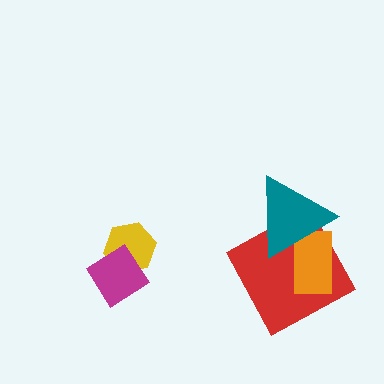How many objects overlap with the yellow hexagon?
1 object overlaps with the yellow hexagon.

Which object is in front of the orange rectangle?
The teal triangle is in front of the orange rectangle.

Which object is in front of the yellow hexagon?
The magenta diamond is in front of the yellow hexagon.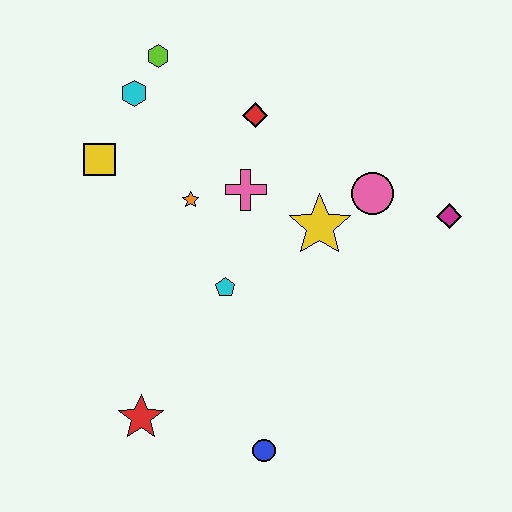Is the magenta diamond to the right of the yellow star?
Yes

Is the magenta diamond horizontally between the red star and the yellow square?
No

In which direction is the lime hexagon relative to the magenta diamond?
The lime hexagon is to the left of the magenta diamond.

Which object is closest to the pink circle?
The yellow star is closest to the pink circle.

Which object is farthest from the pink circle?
The red star is farthest from the pink circle.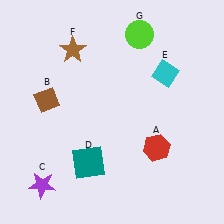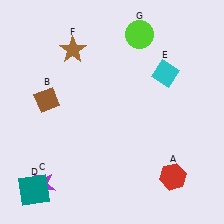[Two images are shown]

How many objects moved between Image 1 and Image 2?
2 objects moved between the two images.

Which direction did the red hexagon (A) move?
The red hexagon (A) moved down.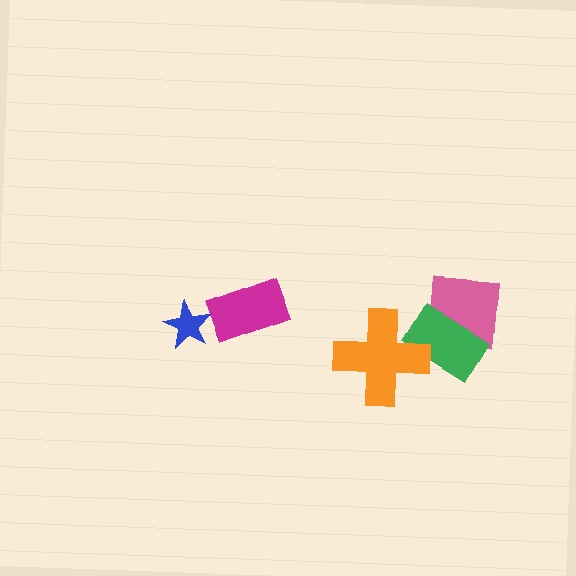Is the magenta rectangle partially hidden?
No, no other shape covers it.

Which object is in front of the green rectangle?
The orange cross is in front of the green rectangle.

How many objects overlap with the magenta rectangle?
0 objects overlap with the magenta rectangle.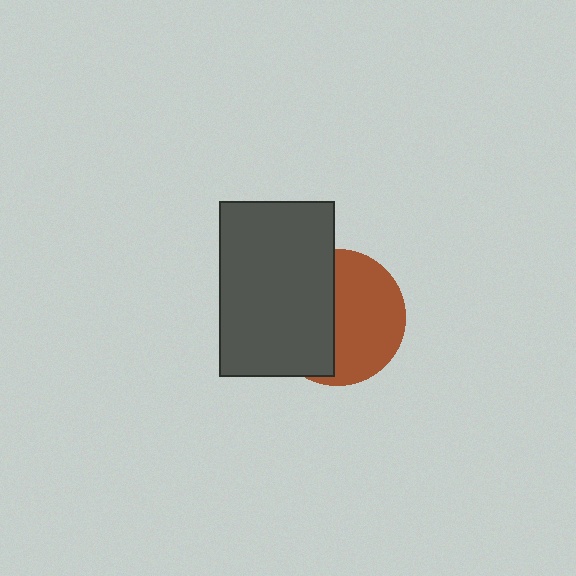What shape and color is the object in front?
The object in front is a dark gray rectangle.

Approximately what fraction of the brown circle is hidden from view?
Roughly 47% of the brown circle is hidden behind the dark gray rectangle.